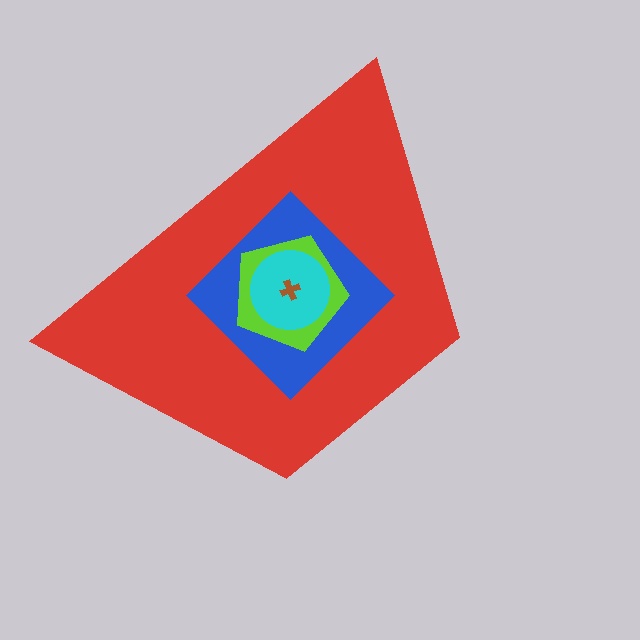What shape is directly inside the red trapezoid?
The blue diamond.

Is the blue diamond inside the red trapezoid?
Yes.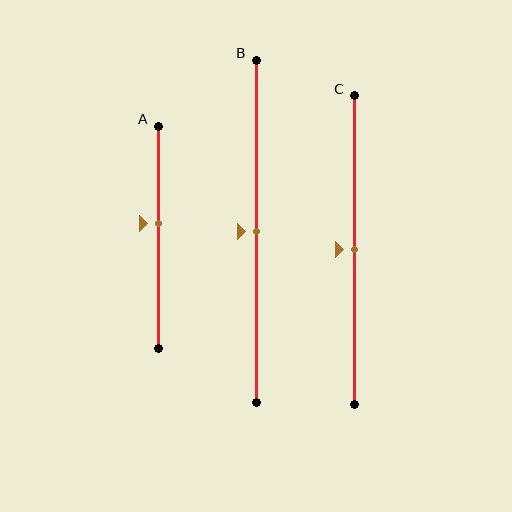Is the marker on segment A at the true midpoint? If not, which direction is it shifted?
No, the marker on segment A is shifted upward by about 6% of the segment length.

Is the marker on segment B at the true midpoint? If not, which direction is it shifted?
Yes, the marker on segment B is at the true midpoint.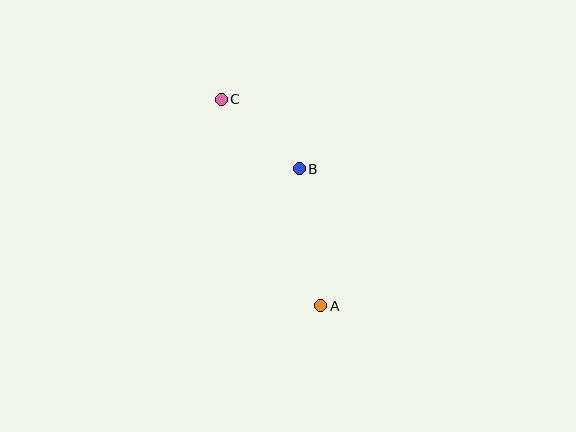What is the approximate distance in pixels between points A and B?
The distance between A and B is approximately 138 pixels.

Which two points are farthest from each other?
Points A and C are farthest from each other.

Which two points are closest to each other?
Points B and C are closest to each other.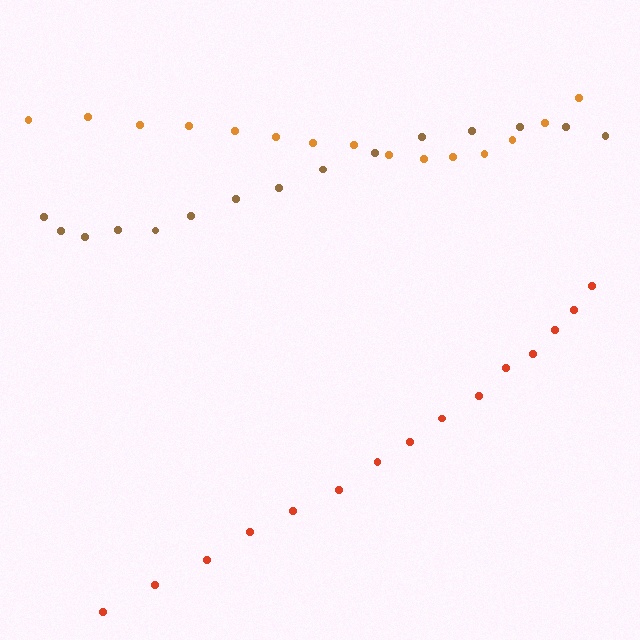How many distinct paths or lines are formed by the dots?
There are 3 distinct paths.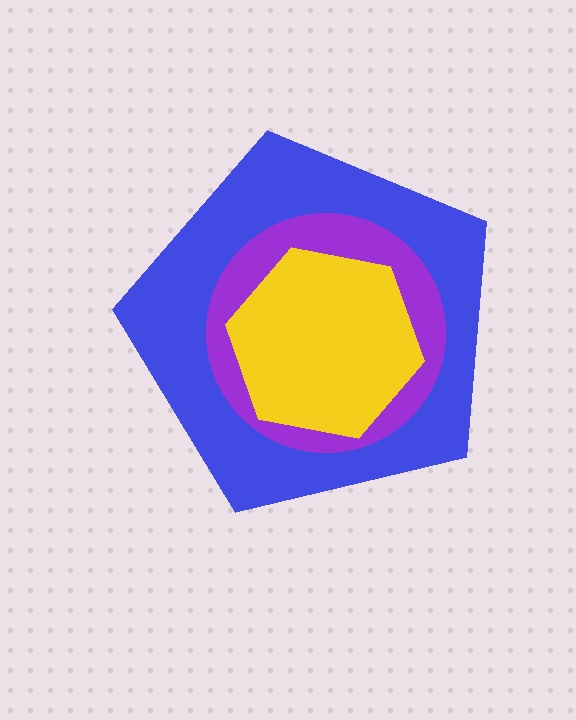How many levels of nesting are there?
3.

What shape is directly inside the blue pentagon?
The purple circle.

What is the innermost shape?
The yellow hexagon.